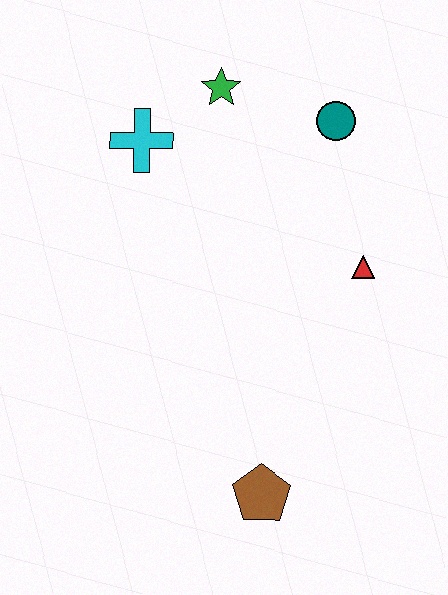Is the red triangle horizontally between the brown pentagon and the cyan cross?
No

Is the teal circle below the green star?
Yes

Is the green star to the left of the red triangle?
Yes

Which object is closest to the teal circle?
The green star is closest to the teal circle.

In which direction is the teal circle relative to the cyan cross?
The teal circle is to the right of the cyan cross.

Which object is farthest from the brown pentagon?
The green star is farthest from the brown pentagon.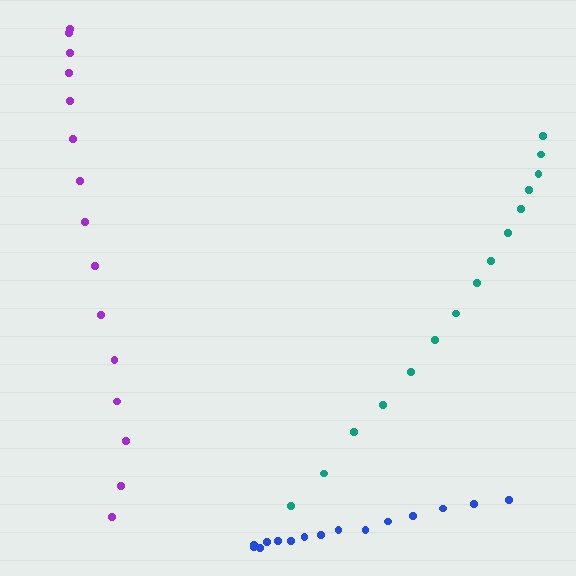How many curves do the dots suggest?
There are 3 distinct paths.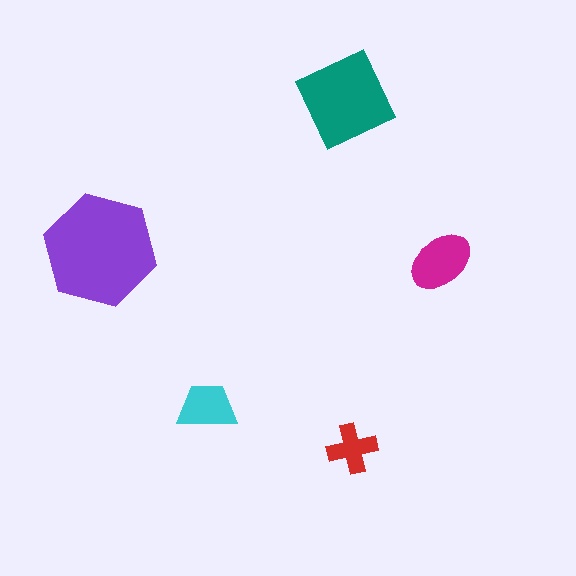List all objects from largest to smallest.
The purple hexagon, the teal diamond, the magenta ellipse, the cyan trapezoid, the red cross.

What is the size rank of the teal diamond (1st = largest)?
2nd.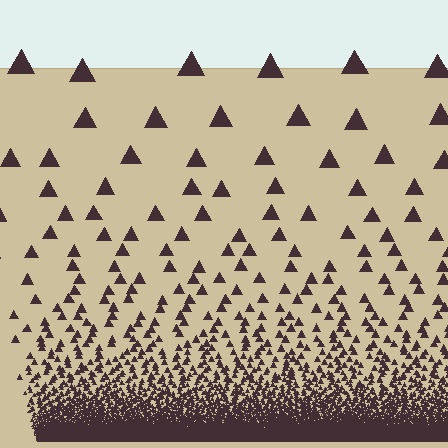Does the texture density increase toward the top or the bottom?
Density increases toward the bottom.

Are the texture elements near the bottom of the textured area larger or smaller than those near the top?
Smaller. The gradient is inverted — elements near the bottom are smaller and denser.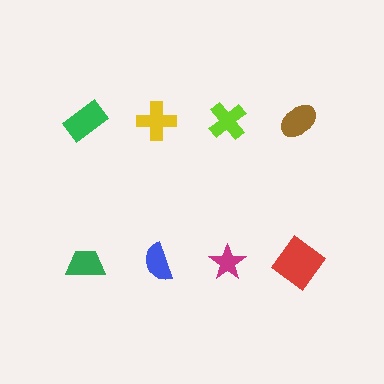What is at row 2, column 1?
A green trapezoid.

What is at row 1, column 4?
A brown ellipse.